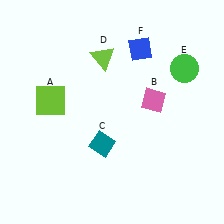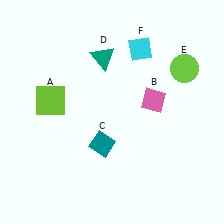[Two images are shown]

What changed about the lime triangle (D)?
In Image 1, D is lime. In Image 2, it changed to teal.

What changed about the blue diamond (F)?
In Image 1, F is blue. In Image 2, it changed to cyan.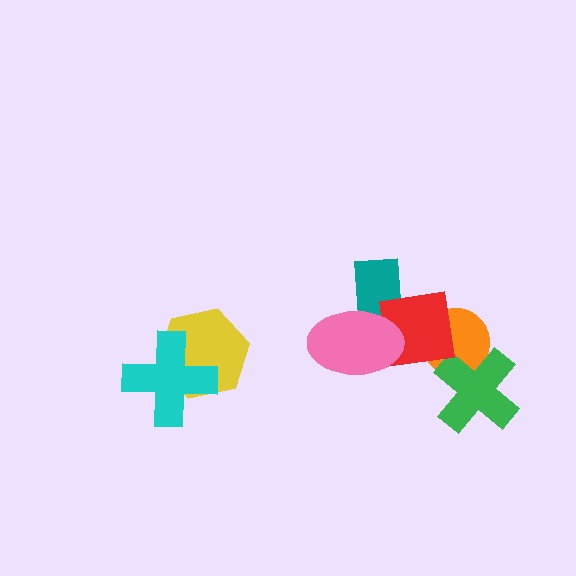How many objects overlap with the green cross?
1 object overlaps with the green cross.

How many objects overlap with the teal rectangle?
2 objects overlap with the teal rectangle.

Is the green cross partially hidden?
No, no other shape covers it.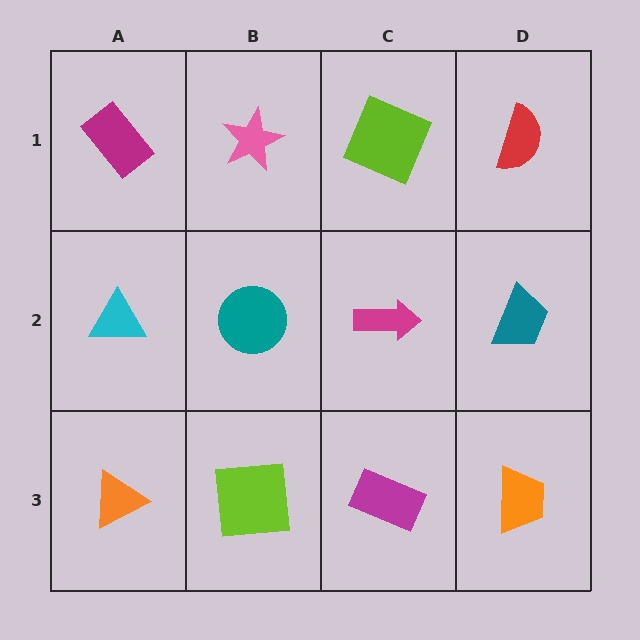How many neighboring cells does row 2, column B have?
4.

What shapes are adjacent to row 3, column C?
A magenta arrow (row 2, column C), a lime square (row 3, column B), an orange trapezoid (row 3, column D).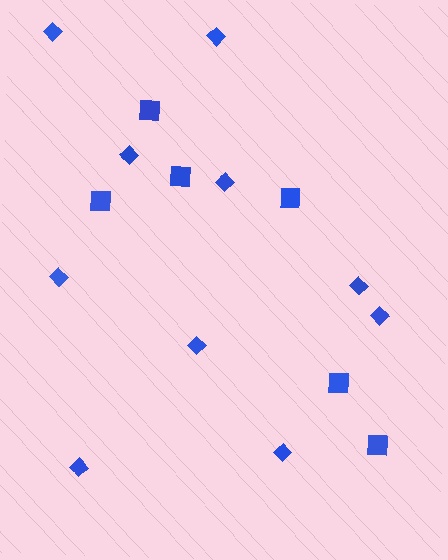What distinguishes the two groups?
There are 2 groups: one group of diamonds (10) and one group of squares (6).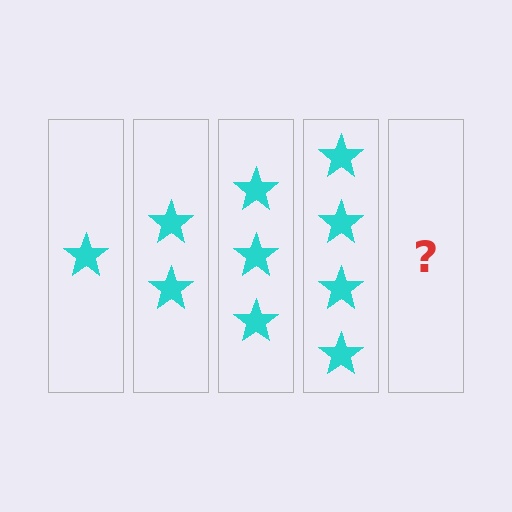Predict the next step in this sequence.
The next step is 5 stars.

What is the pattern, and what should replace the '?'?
The pattern is that each step adds one more star. The '?' should be 5 stars.